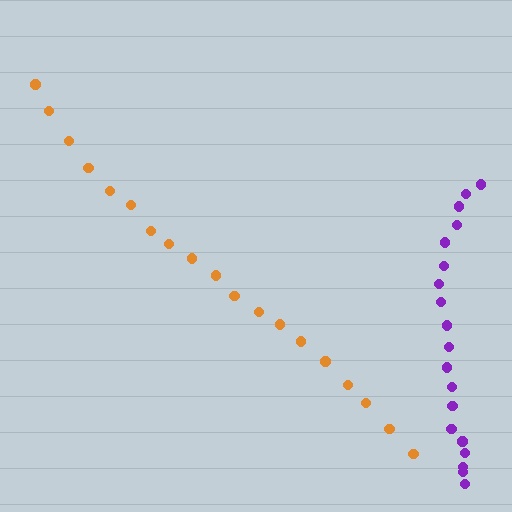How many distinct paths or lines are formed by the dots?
There are 2 distinct paths.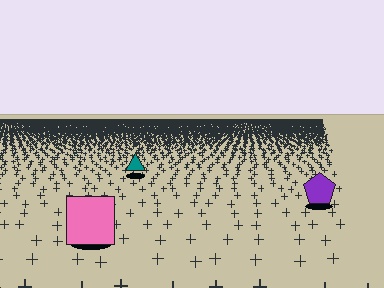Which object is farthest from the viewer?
The teal triangle is farthest from the viewer. It appears smaller and the ground texture around it is denser.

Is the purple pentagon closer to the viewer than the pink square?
No. The pink square is closer — you can tell from the texture gradient: the ground texture is coarser near it.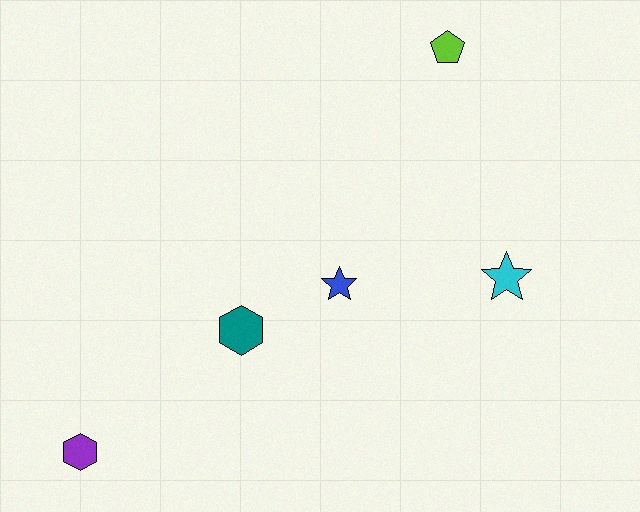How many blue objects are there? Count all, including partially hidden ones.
There is 1 blue object.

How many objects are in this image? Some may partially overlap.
There are 5 objects.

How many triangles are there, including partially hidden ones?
There are no triangles.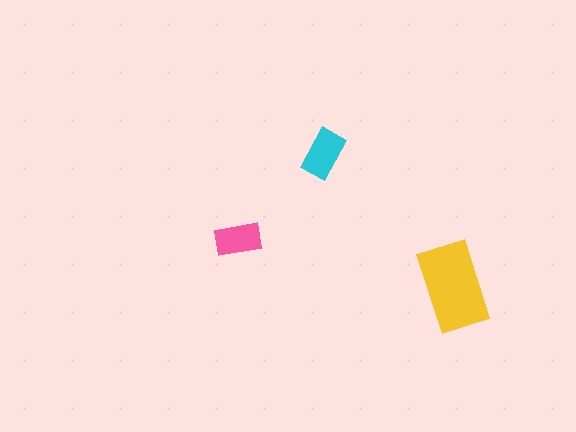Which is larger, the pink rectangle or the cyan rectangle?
The cyan one.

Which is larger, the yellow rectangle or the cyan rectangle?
The yellow one.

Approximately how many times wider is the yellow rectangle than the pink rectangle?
About 2 times wider.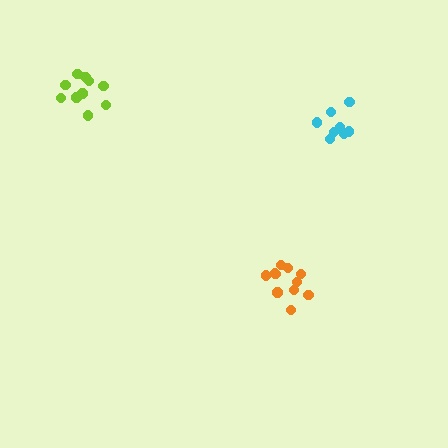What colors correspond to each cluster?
The clusters are colored: orange, lime, cyan.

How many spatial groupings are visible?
There are 3 spatial groupings.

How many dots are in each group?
Group 1: 11 dots, Group 2: 10 dots, Group 3: 8 dots (29 total).